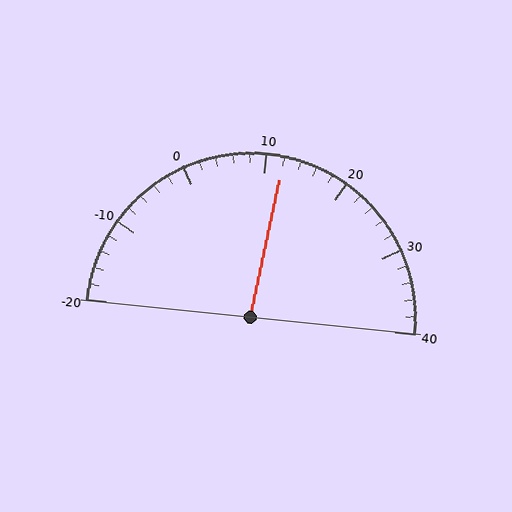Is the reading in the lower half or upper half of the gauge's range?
The reading is in the upper half of the range (-20 to 40).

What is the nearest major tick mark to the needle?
The nearest major tick mark is 10.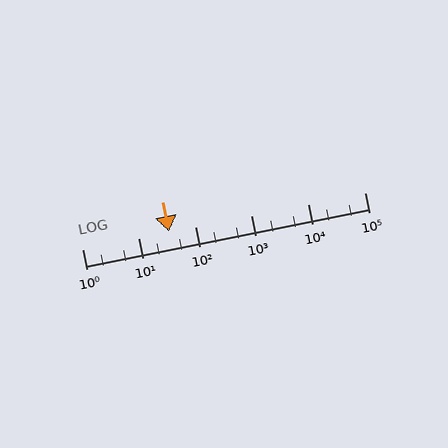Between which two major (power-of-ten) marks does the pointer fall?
The pointer is between 10 and 100.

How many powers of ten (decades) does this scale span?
The scale spans 5 decades, from 1 to 100000.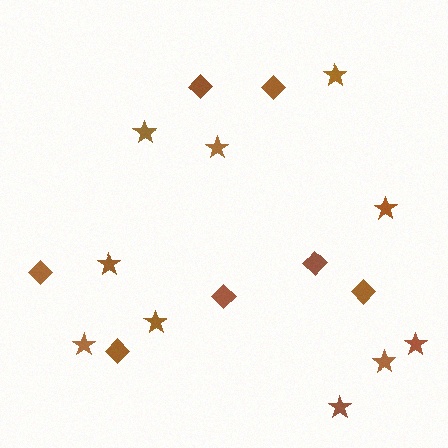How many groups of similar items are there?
There are 2 groups: one group of stars (10) and one group of diamonds (7).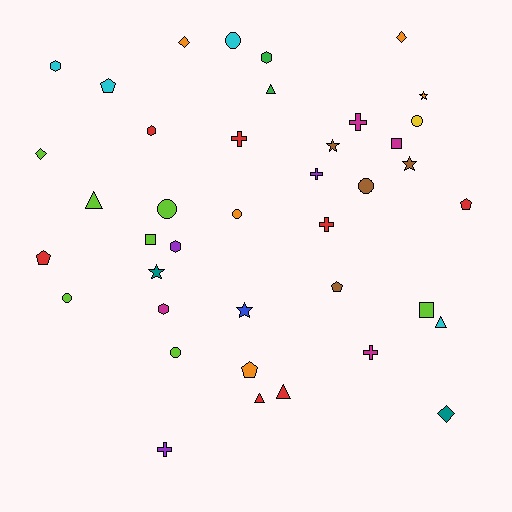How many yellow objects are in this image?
There is 1 yellow object.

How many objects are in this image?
There are 40 objects.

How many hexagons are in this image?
There are 5 hexagons.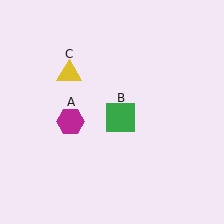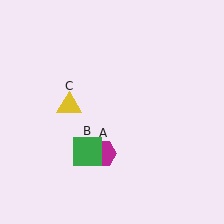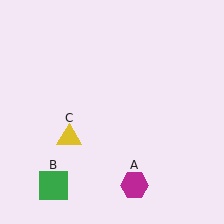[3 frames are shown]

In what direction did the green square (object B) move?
The green square (object B) moved down and to the left.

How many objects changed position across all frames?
3 objects changed position: magenta hexagon (object A), green square (object B), yellow triangle (object C).